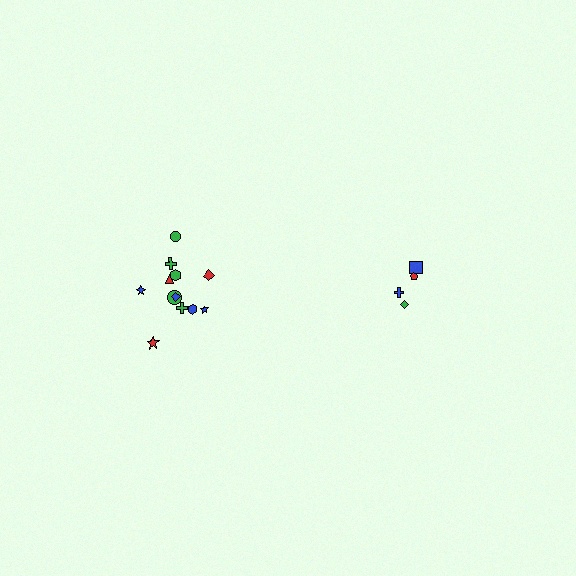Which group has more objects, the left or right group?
The left group.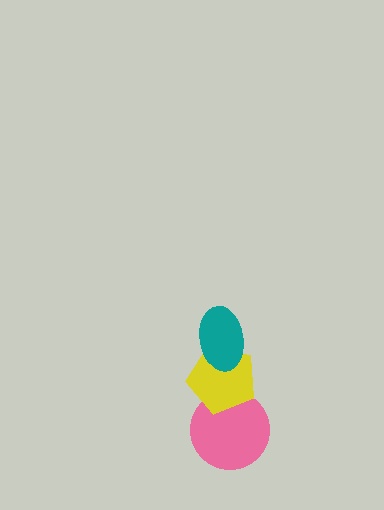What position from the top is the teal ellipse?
The teal ellipse is 1st from the top.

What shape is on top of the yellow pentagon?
The teal ellipse is on top of the yellow pentagon.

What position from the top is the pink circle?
The pink circle is 3rd from the top.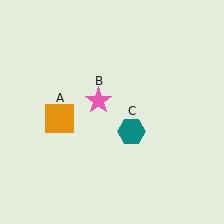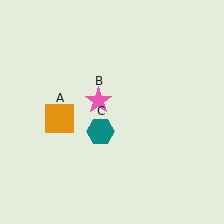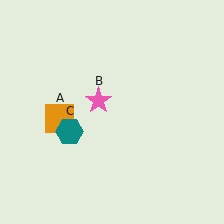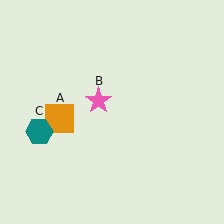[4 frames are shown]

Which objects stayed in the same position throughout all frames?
Orange square (object A) and pink star (object B) remained stationary.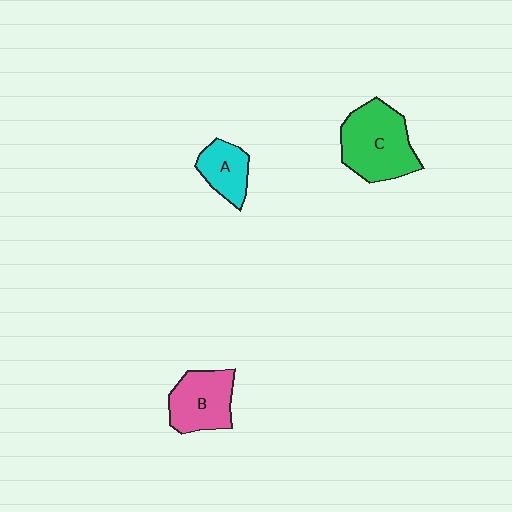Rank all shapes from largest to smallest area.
From largest to smallest: C (green), B (pink), A (cyan).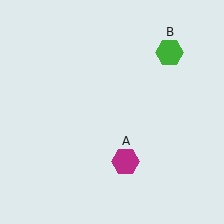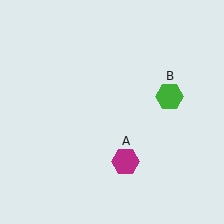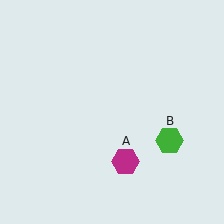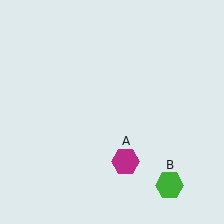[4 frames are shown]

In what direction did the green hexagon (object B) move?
The green hexagon (object B) moved down.